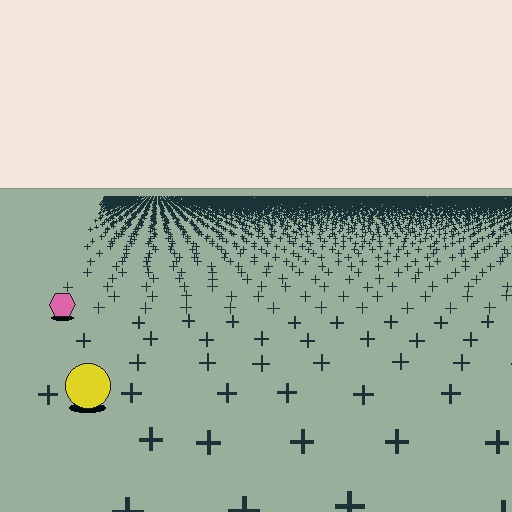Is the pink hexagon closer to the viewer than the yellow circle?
No. The yellow circle is closer — you can tell from the texture gradient: the ground texture is coarser near it.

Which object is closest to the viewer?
The yellow circle is closest. The texture marks near it are larger and more spread out.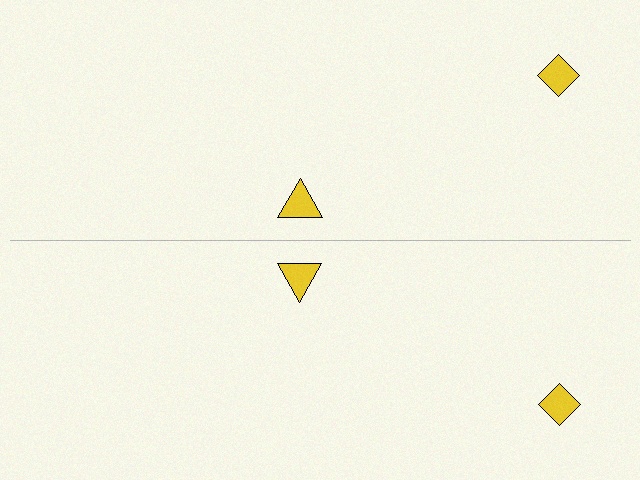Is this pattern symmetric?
Yes, this pattern has bilateral (reflection) symmetry.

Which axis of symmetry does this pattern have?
The pattern has a horizontal axis of symmetry running through the center of the image.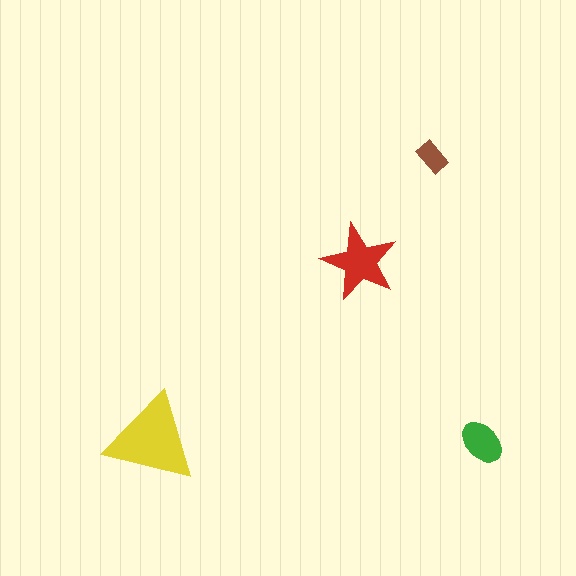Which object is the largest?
The yellow triangle.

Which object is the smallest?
The brown rectangle.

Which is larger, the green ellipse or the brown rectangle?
The green ellipse.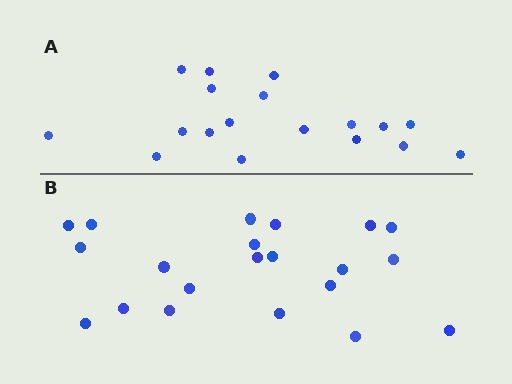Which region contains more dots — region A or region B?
Region B (the bottom region) has more dots.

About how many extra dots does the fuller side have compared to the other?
Region B has just a few more — roughly 2 or 3 more dots than region A.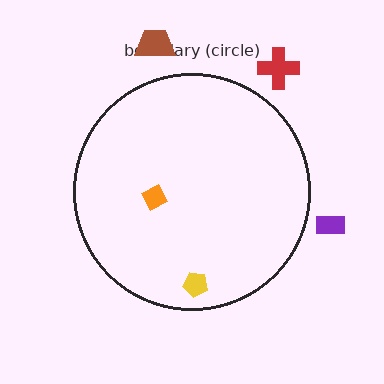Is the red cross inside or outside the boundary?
Outside.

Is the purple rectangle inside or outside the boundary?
Outside.